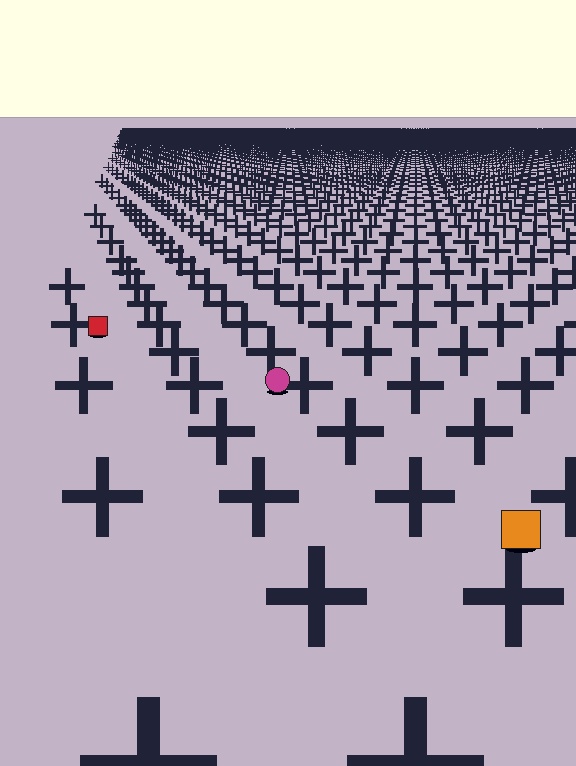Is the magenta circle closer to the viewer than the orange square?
No. The orange square is closer — you can tell from the texture gradient: the ground texture is coarser near it.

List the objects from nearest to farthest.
From nearest to farthest: the orange square, the magenta circle, the red square.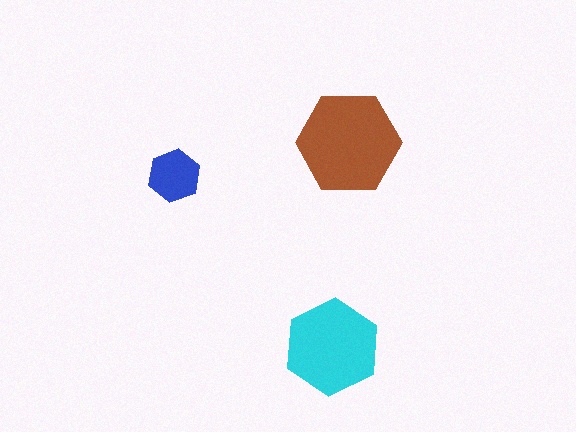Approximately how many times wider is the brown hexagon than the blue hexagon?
About 2 times wider.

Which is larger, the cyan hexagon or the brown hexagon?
The brown one.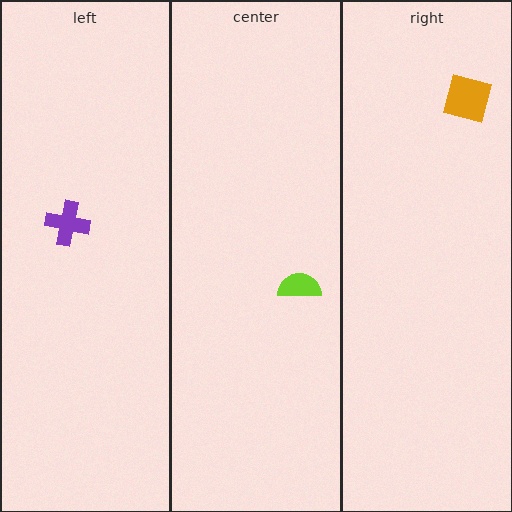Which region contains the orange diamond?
The right region.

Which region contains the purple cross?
The left region.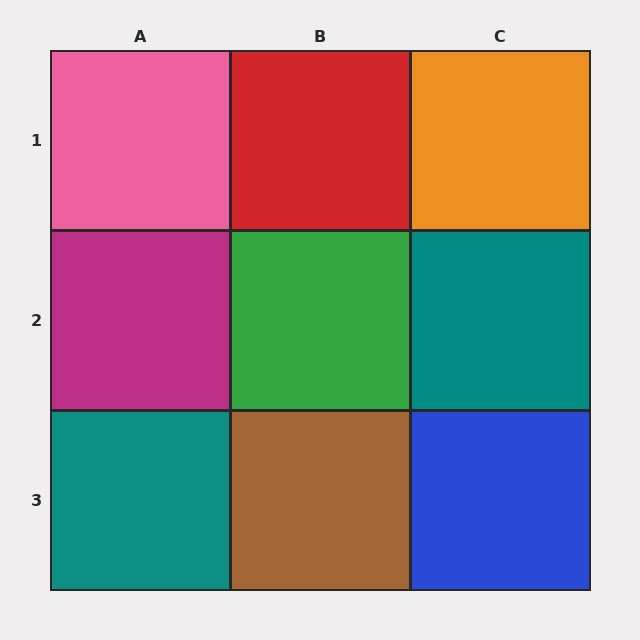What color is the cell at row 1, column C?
Orange.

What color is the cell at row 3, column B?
Brown.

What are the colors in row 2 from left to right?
Magenta, green, teal.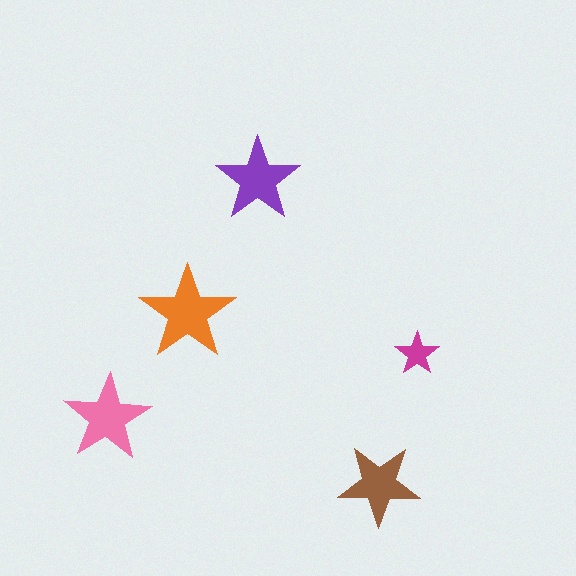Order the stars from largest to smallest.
the orange one, the pink one, the purple one, the brown one, the magenta one.